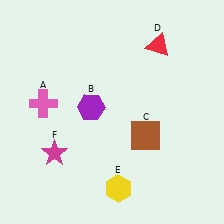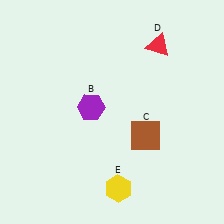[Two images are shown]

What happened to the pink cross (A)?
The pink cross (A) was removed in Image 2. It was in the top-left area of Image 1.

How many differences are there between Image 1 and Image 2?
There are 2 differences between the two images.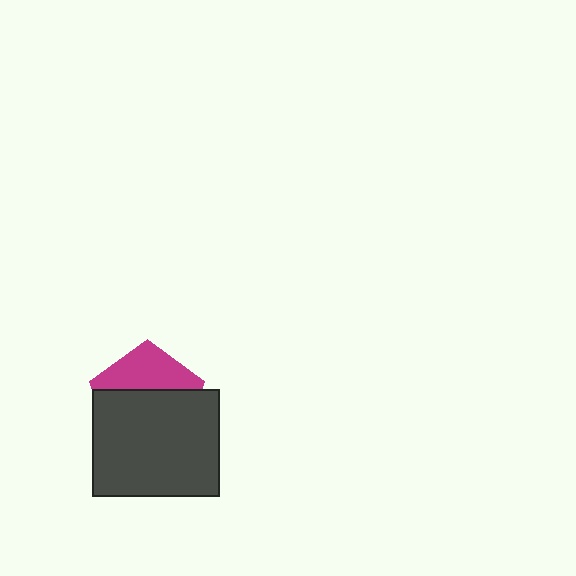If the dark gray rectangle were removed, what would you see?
You would see the complete magenta pentagon.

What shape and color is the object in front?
The object in front is a dark gray rectangle.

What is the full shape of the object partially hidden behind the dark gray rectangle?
The partially hidden object is a magenta pentagon.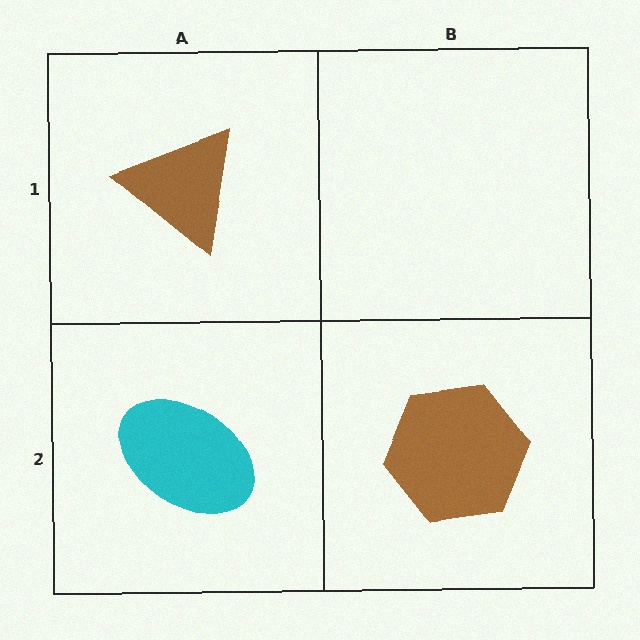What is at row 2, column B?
A brown hexagon.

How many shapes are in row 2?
2 shapes.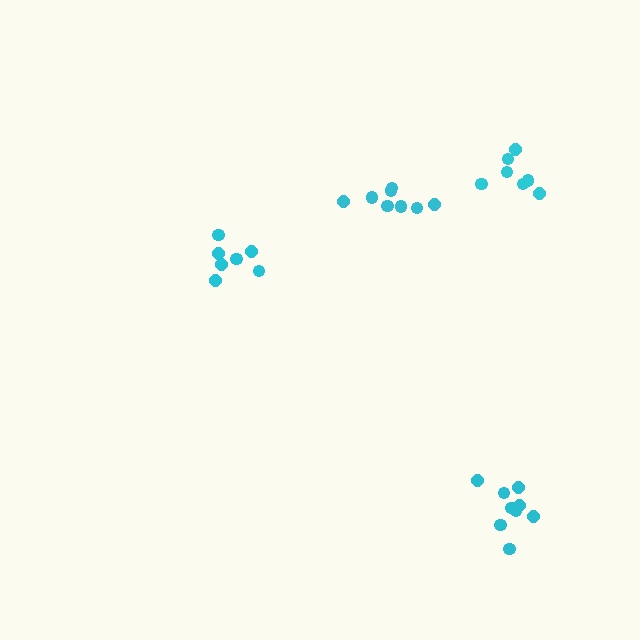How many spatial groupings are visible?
There are 4 spatial groupings.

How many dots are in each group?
Group 1: 8 dots, Group 2: 7 dots, Group 3: 7 dots, Group 4: 9 dots (31 total).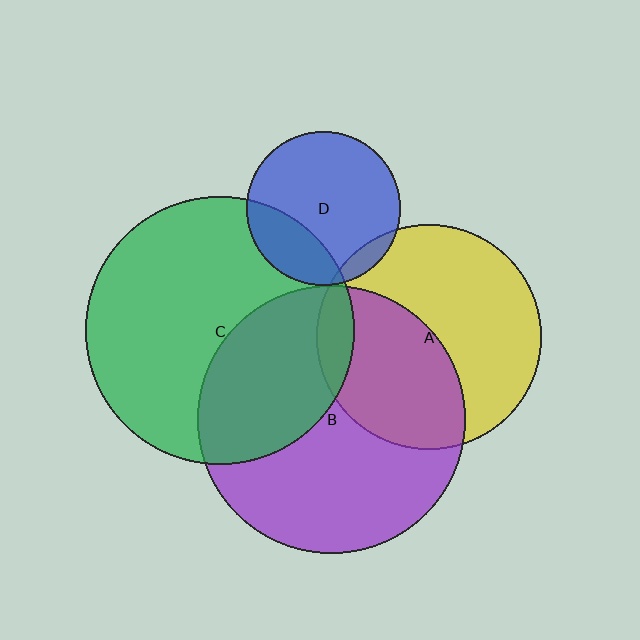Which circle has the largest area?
Circle C (green).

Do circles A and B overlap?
Yes.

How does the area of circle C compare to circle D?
Approximately 3.1 times.